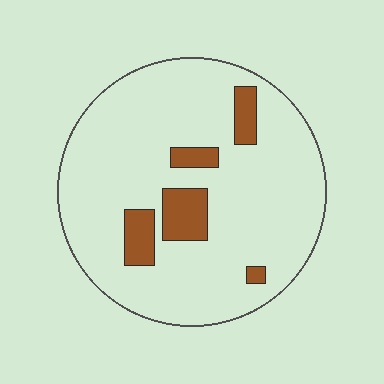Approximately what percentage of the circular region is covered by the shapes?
Approximately 10%.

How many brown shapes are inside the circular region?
5.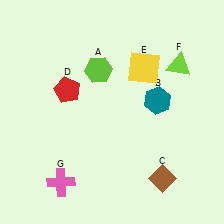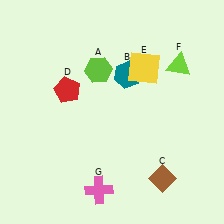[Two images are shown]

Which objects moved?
The objects that moved are: the teal hexagon (B), the pink cross (G).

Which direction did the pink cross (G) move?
The pink cross (G) moved right.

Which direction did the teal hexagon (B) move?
The teal hexagon (B) moved left.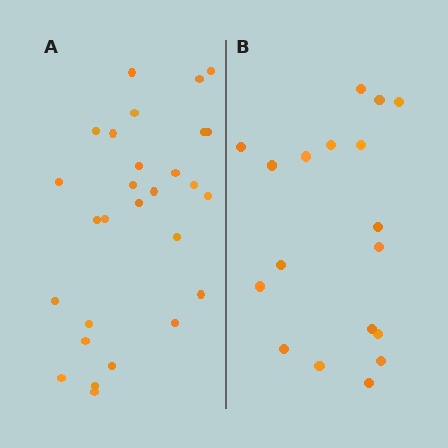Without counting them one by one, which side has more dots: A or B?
Region A (the left region) has more dots.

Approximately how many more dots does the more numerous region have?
Region A has roughly 10 or so more dots than region B.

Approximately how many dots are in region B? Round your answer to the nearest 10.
About 20 dots. (The exact count is 18, which rounds to 20.)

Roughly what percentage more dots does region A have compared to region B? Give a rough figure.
About 55% more.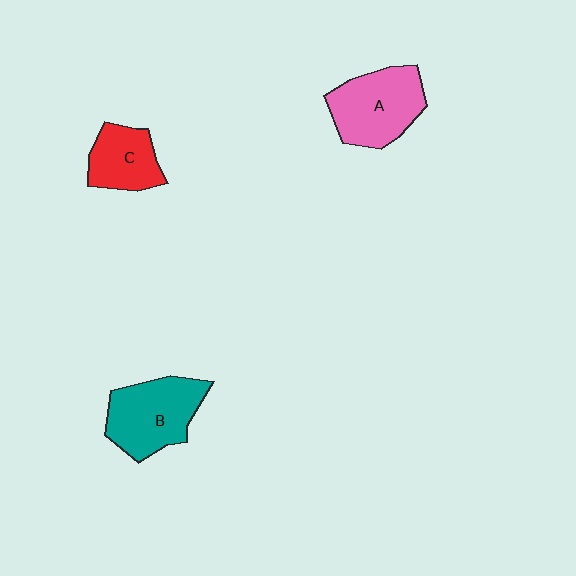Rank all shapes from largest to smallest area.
From largest to smallest: A (pink), B (teal), C (red).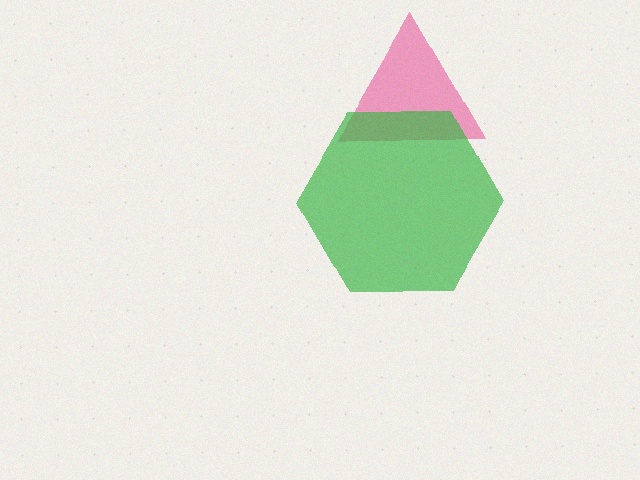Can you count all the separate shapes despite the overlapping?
Yes, there are 2 separate shapes.